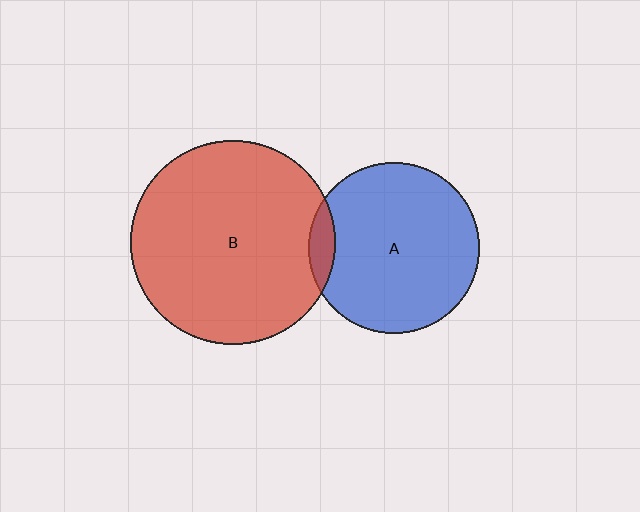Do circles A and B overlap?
Yes.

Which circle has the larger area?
Circle B (red).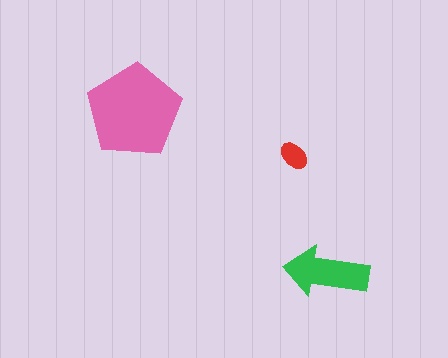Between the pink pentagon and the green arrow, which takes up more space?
The pink pentagon.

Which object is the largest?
The pink pentagon.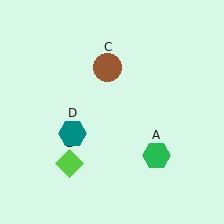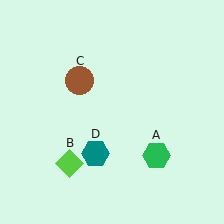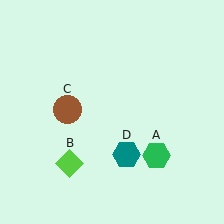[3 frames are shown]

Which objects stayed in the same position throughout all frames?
Green hexagon (object A) and lime diamond (object B) remained stationary.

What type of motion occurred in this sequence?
The brown circle (object C), teal hexagon (object D) rotated counterclockwise around the center of the scene.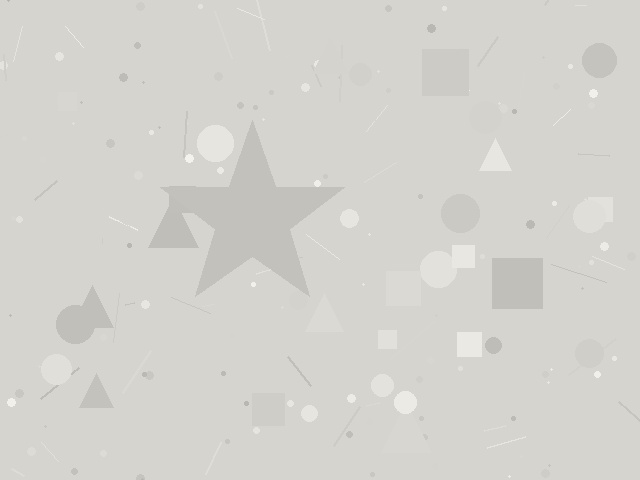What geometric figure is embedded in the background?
A star is embedded in the background.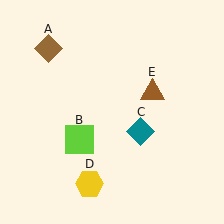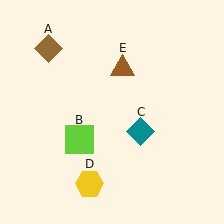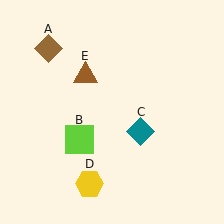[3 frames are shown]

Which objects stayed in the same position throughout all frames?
Brown diamond (object A) and lime square (object B) and teal diamond (object C) and yellow hexagon (object D) remained stationary.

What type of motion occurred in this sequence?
The brown triangle (object E) rotated counterclockwise around the center of the scene.